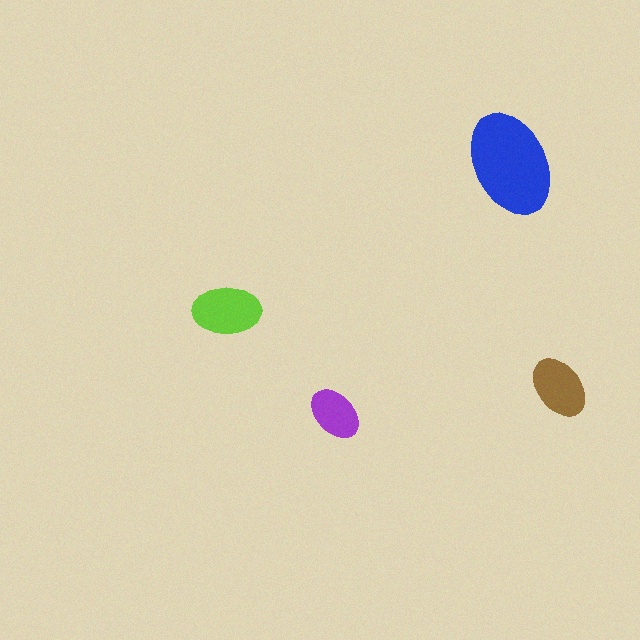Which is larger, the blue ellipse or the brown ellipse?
The blue one.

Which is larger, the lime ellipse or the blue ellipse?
The blue one.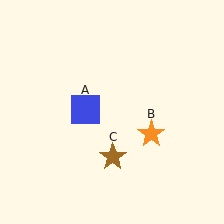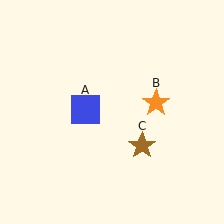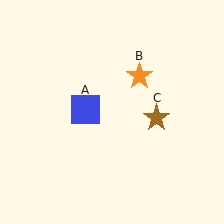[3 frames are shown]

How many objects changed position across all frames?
2 objects changed position: orange star (object B), brown star (object C).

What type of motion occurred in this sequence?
The orange star (object B), brown star (object C) rotated counterclockwise around the center of the scene.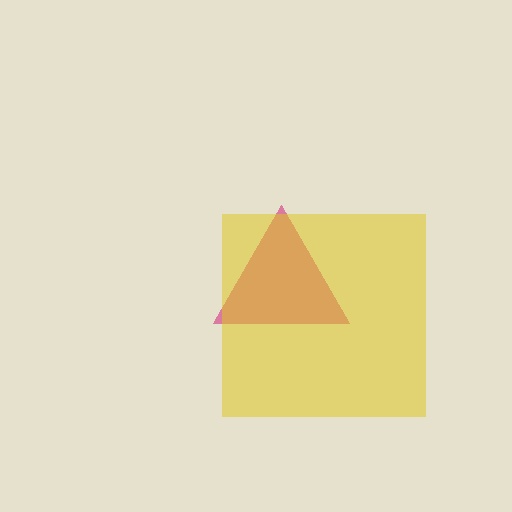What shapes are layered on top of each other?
The layered shapes are: a magenta triangle, a yellow square.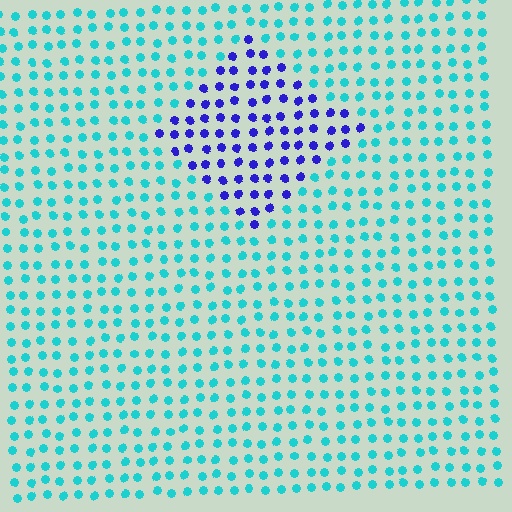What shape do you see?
I see a diamond.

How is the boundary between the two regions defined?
The boundary is defined purely by a slight shift in hue (about 65 degrees). Spacing, size, and orientation are identical on both sides.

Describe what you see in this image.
The image is filled with small cyan elements in a uniform arrangement. A diamond-shaped region is visible where the elements are tinted to a slightly different hue, forming a subtle color boundary.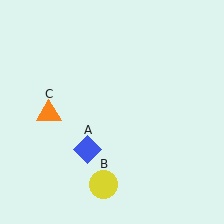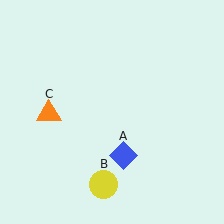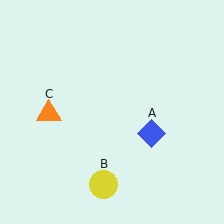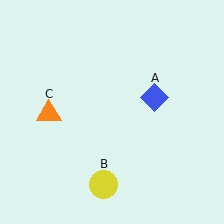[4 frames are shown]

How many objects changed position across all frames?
1 object changed position: blue diamond (object A).